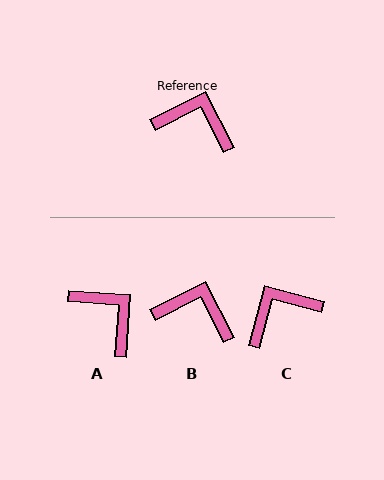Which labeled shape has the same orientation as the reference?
B.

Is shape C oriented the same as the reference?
No, it is off by about 49 degrees.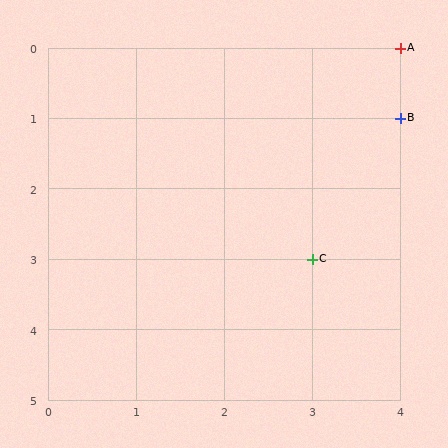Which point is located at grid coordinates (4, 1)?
Point B is at (4, 1).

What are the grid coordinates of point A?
Point A is at grid coordinates (4, 0).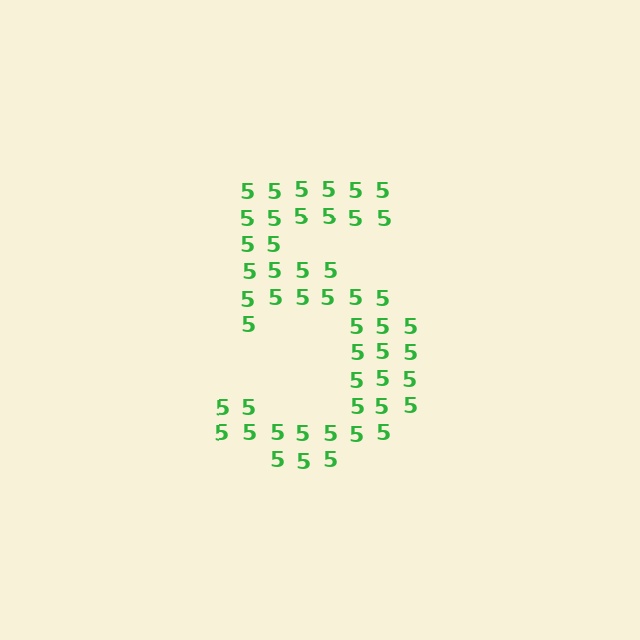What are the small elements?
The small elements are digit 5's.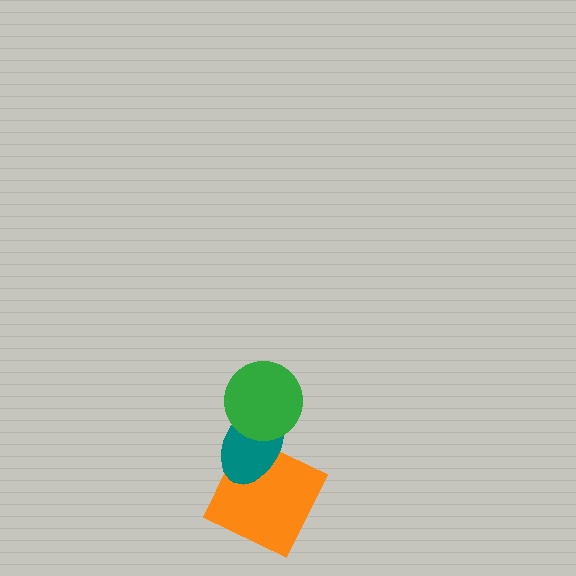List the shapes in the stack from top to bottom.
From top to bottom: the green circle, the teal ellipse, the orange square.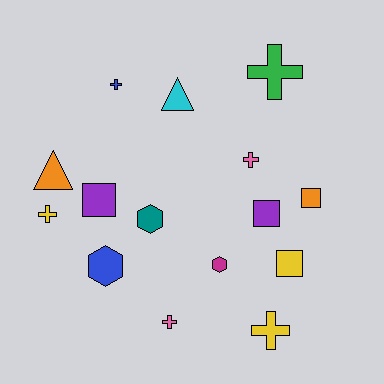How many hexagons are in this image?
There are 3 hexagons.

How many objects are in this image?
There are 15 objects.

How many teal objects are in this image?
There is 1 teal object.